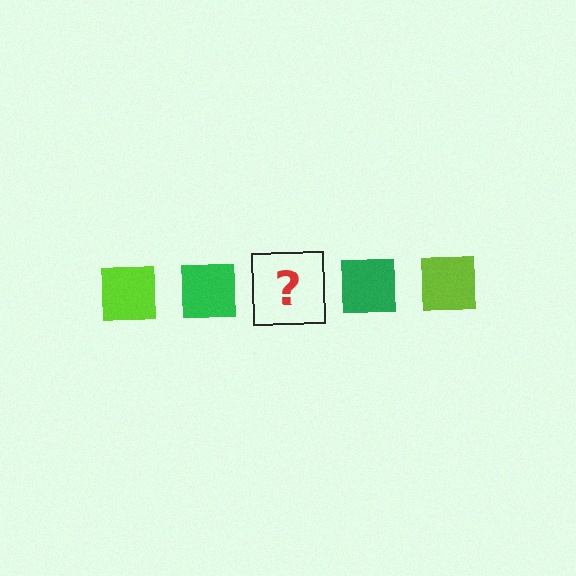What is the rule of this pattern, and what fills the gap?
The rule is that the pattern cycles through lime, green squares. The gap should be filled with a lime square.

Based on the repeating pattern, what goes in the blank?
The blank should be a lime square.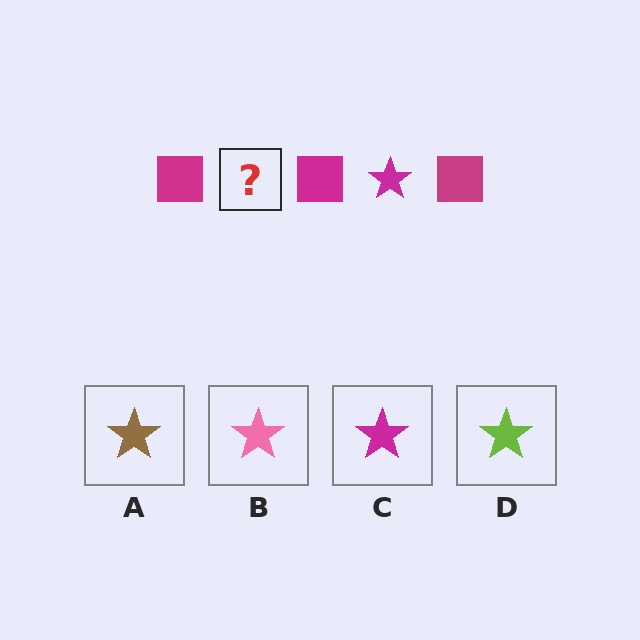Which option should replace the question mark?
Option C.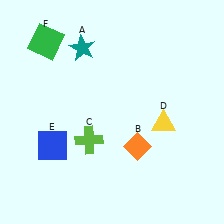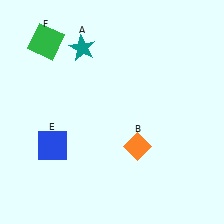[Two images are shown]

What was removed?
The lime cross (C), the yellow triangle (D) were removed in Image 2.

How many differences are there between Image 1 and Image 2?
There are 2 differences between the two images.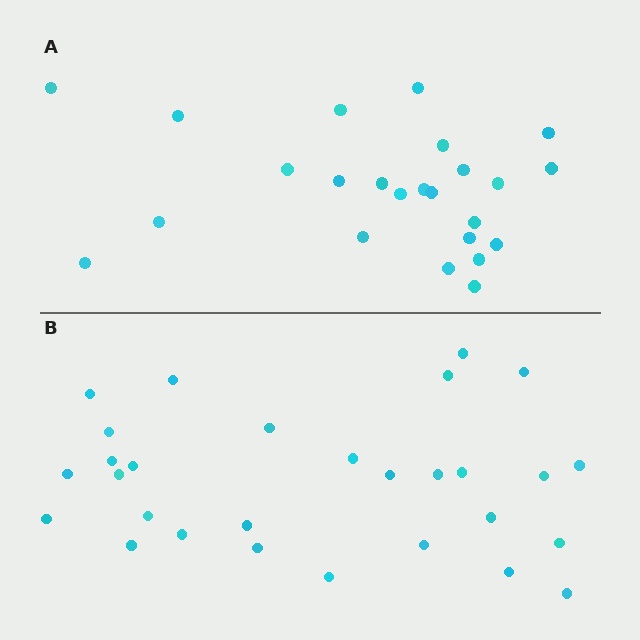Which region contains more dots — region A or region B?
Region B (the bottom region) has more dots.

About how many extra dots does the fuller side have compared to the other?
Region B has about 5 more dots than region A.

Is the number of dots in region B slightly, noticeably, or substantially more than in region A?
Region B has only slightly more — the two regions are fairly close. The ratio is roughly 1.2 to 1.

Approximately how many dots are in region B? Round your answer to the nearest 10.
About 30 dots. (The exact count is 29, which rounds to 30.)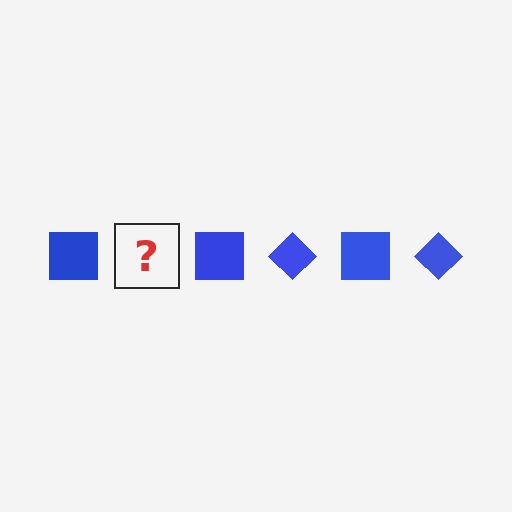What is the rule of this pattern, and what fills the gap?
The rule is that the pattern cycles through square, diamond shapes in blue. The gap should be filled with a blue diamond.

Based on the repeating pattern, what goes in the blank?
The blank should be a blue diamond.